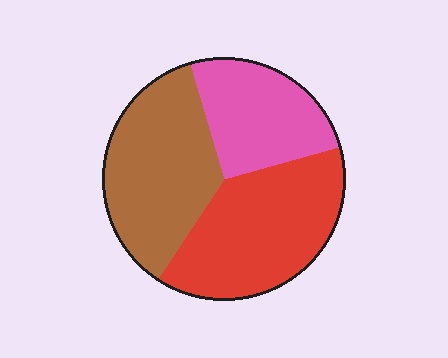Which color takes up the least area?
Pink, at roughly 25%.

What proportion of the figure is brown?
Brown takes up about three eighths (3/8) of the figure.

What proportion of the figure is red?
Red covers 38% of the figure.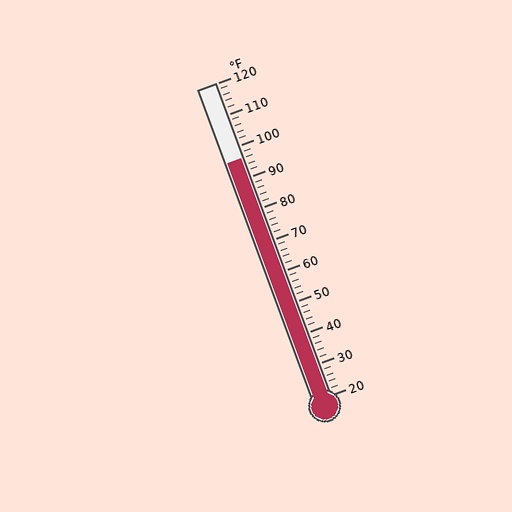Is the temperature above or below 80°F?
The temperature is above 80°F.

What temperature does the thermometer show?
The thermometer shows approximately 96°F.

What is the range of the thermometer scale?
The thermometer scale ranges from 20°F to 120°F.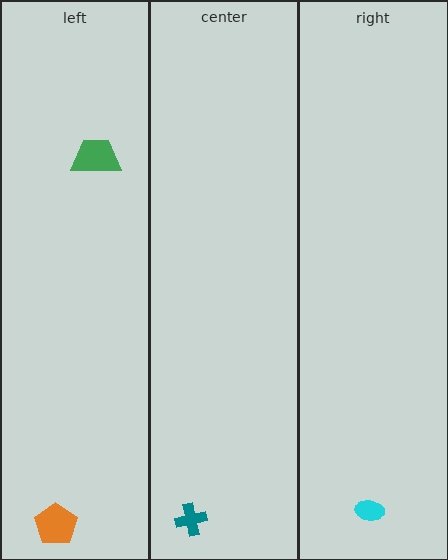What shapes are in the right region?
The cyan ellipse.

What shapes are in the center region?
The teal cross.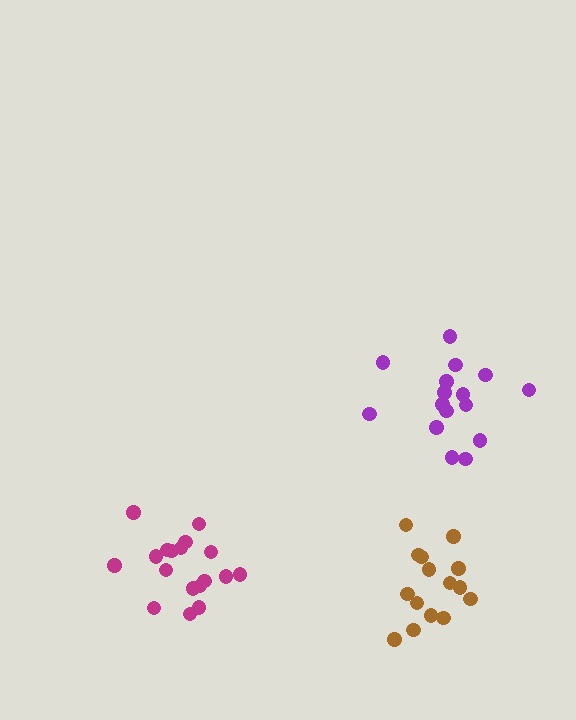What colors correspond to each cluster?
The clusters are colored: brown, magenta, purple.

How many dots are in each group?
Group 1: 15 dots, Group 2: 18 dots, Group 3: 16 dots (49 total).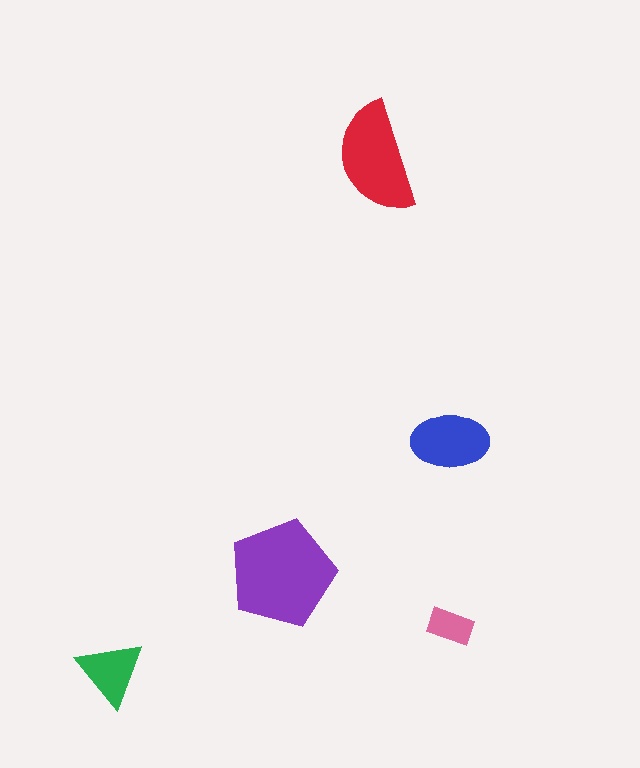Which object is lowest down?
The green triangle is bottommost.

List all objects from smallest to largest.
The pink rectangle, the green triangle, the blue ellipse, the red semicircle, the purple pentagon.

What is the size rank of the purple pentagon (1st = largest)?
1st.